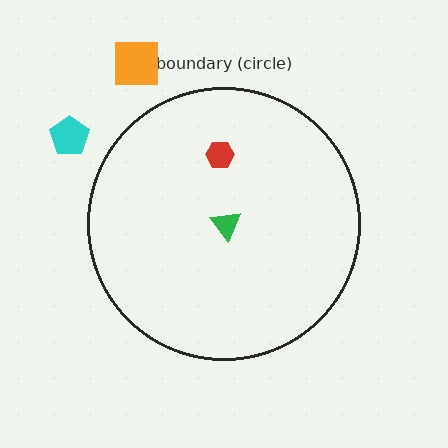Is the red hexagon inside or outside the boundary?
Inside.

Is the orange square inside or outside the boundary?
Outside.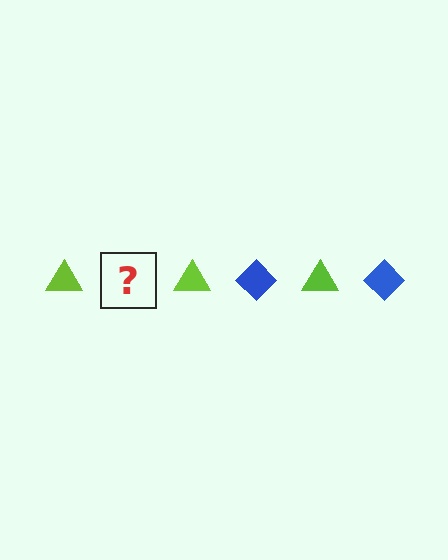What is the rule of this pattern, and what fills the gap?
The rule is that the pattern alternates between lime triangle and blue diamond. The gap should be filled with a blue diamond.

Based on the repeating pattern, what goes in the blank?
The blank should be a blue diamond.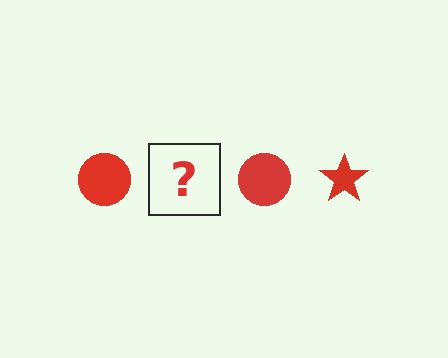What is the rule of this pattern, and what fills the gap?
The rule is that the pattern cycles through circle, star shapes in red. The gap should be filled with a red star.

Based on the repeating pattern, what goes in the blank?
The blank should be a red star.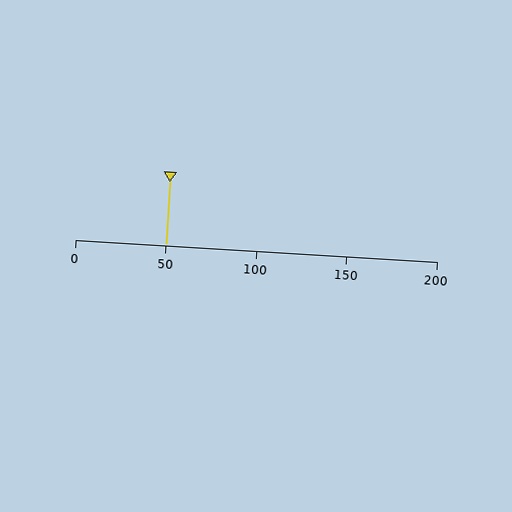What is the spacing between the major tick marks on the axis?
The major ticks are spaced 50 apart.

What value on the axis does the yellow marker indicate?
The marker indicates approximately 50.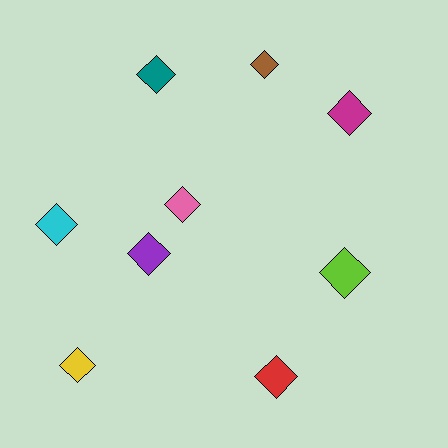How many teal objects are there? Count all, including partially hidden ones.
There is 1 teal object.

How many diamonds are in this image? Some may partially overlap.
There are 9 diamonds.